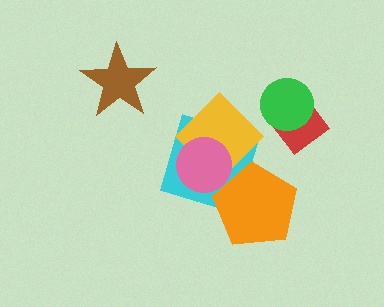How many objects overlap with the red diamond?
1 object overlaps with the red diamond.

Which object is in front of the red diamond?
The green circle is in front of the red diamond.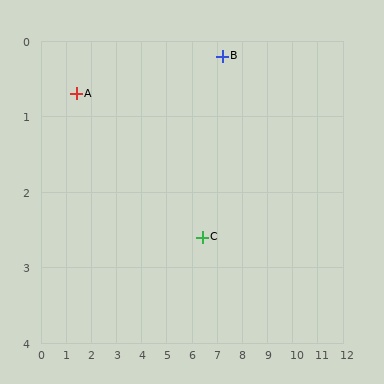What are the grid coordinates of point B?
Point B is at approximately (7.2, 0.2).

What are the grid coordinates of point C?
Point C is at approximately (6.4, 2.6).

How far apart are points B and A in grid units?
Points B and A are about 5.8 grid units apart.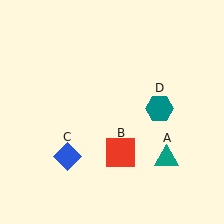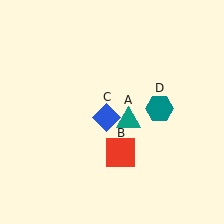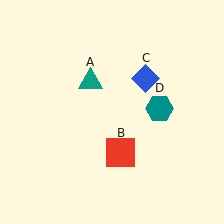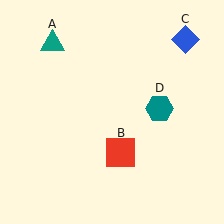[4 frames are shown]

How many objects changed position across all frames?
2 objects changed position: teal triangle (object A), blue diamond (object C).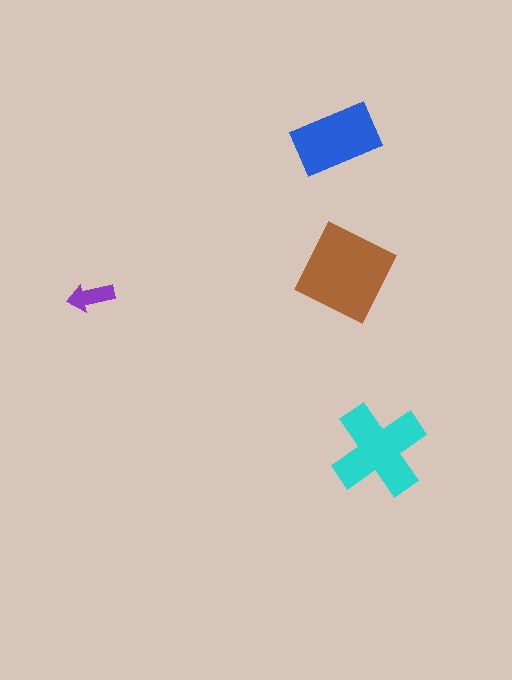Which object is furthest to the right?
The cyan cross is rightmost.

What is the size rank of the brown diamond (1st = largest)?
1st.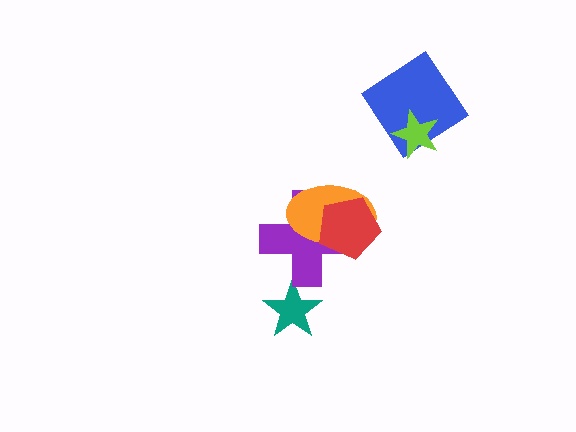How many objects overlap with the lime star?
1 object overlaps with the lime star.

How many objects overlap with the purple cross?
2 objects overlap with the purple cross.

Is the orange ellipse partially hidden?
Yes, it is partially covered by another shape.